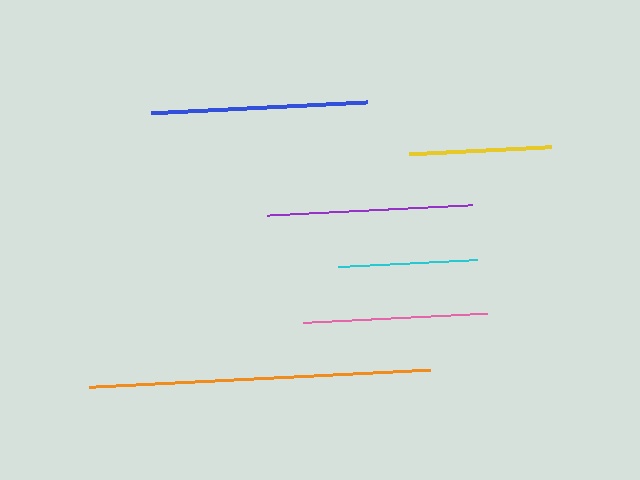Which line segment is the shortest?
The cyan line is the shortest at approximately 139 pixels.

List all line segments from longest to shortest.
From longest to shortest: orange, blue, purple, pink, yellow, cyan.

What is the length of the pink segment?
The pink segment is approximately 184 pixels long.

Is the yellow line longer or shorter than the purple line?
The purple line is longer than the yellow line.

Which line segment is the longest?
The orange line is the longest at approximately 342 pixels.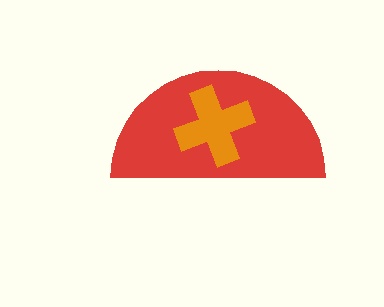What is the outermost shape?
The red semicircle.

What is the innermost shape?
The orange cross.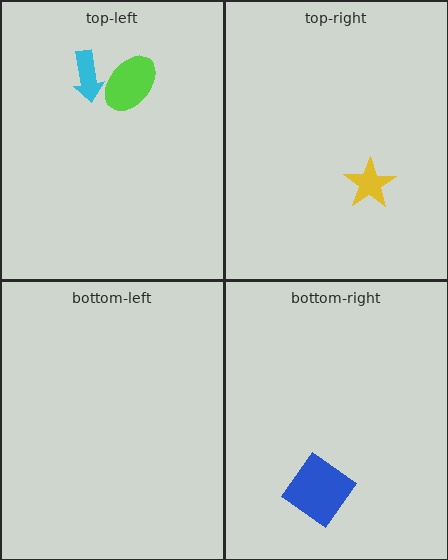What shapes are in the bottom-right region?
The blue diamond.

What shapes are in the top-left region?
The lime ellipse, the cyan arrow.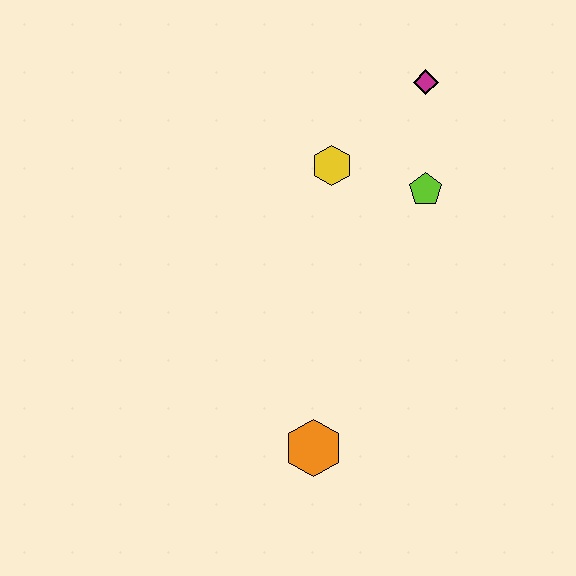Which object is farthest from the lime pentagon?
The orange hexagon is farthest from the lime pentagon.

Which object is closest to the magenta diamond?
The lime pentagon is closest to the magenta diamond.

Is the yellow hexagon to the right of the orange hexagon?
Yes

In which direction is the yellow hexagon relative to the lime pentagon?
The yellow hexagon is to the left of the lime pentagon.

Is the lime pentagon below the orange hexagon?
No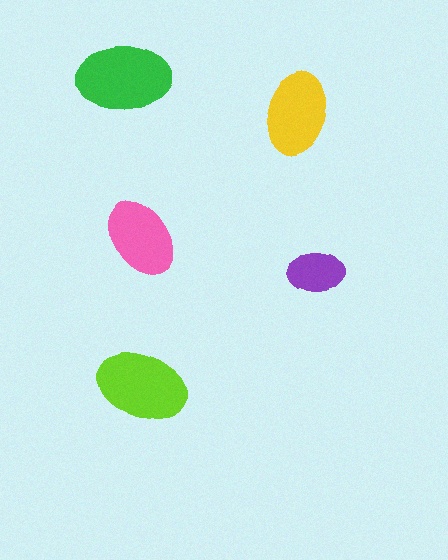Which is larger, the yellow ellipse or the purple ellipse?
The yellow one.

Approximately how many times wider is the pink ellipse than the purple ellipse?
About 1.5 times wider.